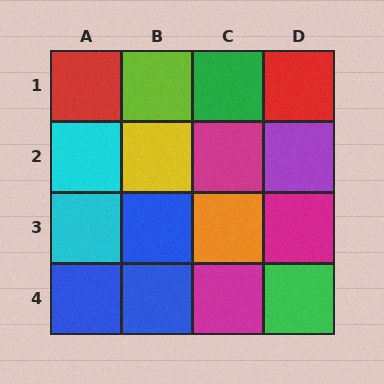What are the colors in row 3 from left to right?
Cyan, blue, orange, magenta.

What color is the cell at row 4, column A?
Blue.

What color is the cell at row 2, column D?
Purple.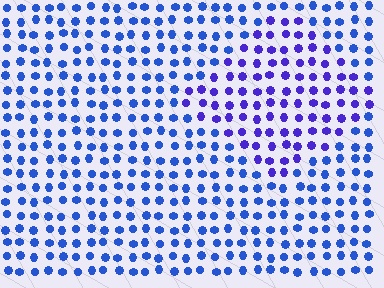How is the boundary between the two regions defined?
The boundary is defined purely by a slight shift in hue (about 29 degrees). Spacing, size, and orientation are identical on both sides.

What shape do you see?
I see a diamond.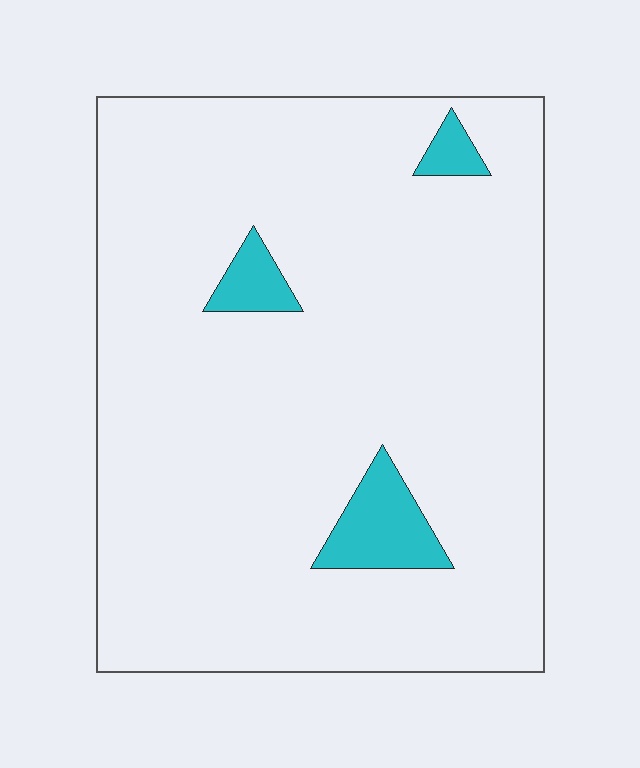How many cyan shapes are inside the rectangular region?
3.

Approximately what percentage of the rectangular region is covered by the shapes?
Approximately 5%.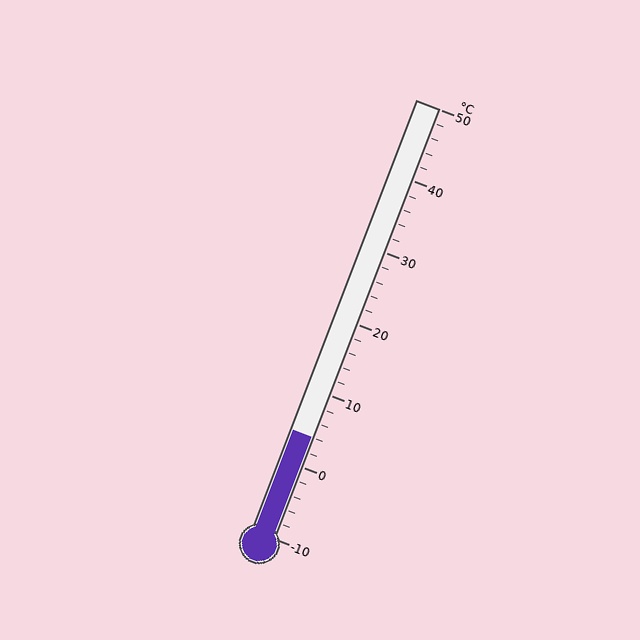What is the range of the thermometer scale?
The thermometer scale ranges from -10°C to 50°C.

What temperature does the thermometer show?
The thermometer shows approximately 4°C.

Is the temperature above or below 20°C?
The temperature is below 20°C.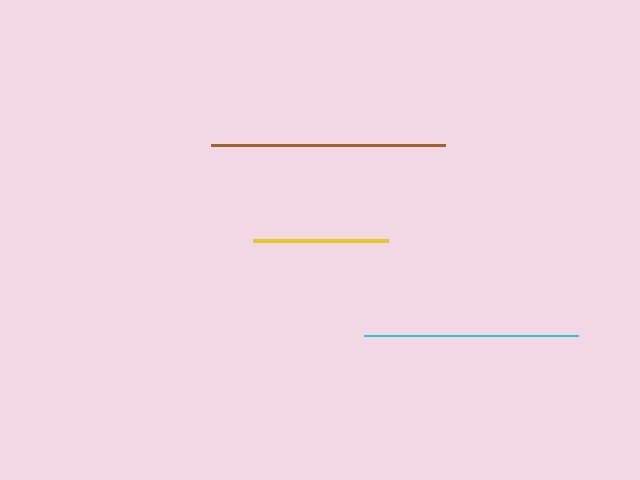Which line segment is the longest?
The brown line is the longest at approximately 233 pixels.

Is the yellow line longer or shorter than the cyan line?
The cyan line is longer than the yellow line.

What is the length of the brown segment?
The brown segment is approximately 233 pixels long.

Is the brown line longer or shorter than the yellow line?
The brown line is longer than the yellow line.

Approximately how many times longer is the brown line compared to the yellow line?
The brown line is approximately 1.7 times the length of the yellow line.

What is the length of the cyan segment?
The cyan segment is approximately 214 pixels long.